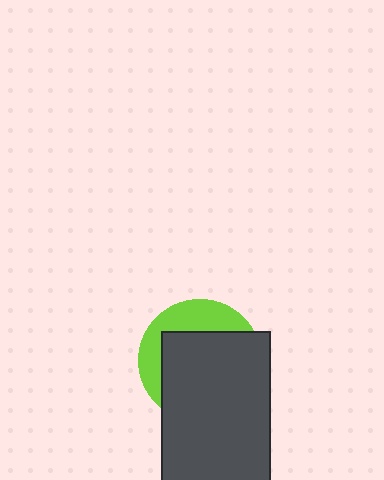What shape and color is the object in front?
The object in front is a dark gray rectangle.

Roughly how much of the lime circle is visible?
A small part of it is visible (roughly 33%).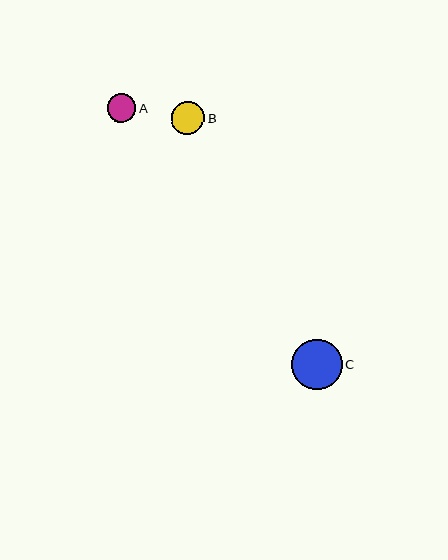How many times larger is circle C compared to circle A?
Circle C is approximately 1.8 times the size of circle A.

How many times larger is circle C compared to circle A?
Circle C is approximately 1.8 times the size of circle A.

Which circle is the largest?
Circle C is the largest with a size of approximately 51 pixels.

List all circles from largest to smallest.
From largest to smallest: C, B, A.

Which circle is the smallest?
Circle A is the smallest with a size of approximately 28 pixels.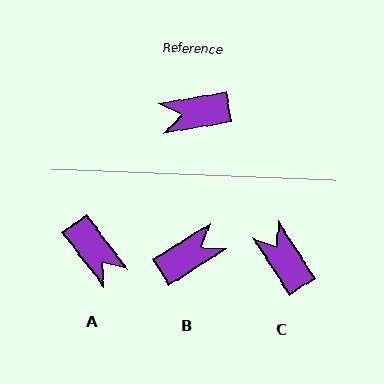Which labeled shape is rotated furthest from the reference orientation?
B, about 157 degrees away.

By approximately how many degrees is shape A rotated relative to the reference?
Approximately 118 degrees counter-clockwise.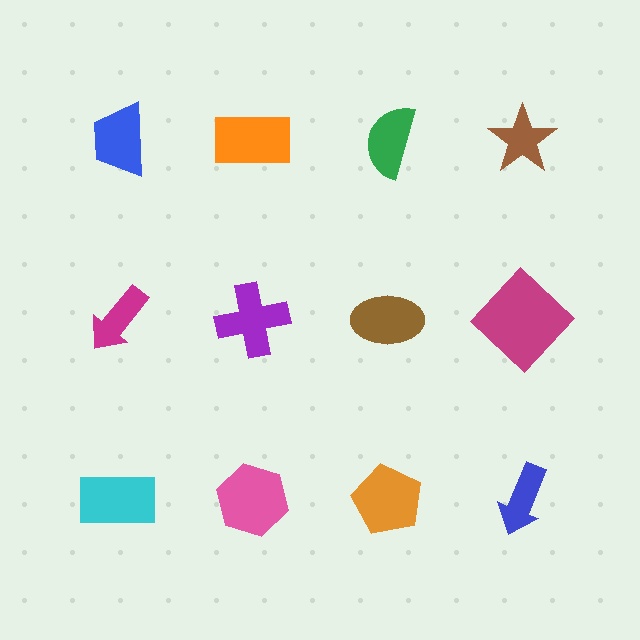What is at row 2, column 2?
A purple cross.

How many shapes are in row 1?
4 shapes.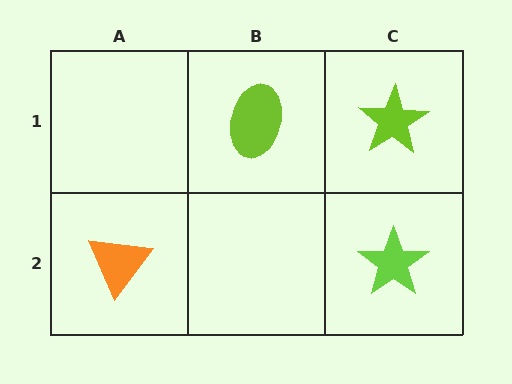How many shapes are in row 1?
2 shapes.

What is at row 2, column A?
An orange triangle.